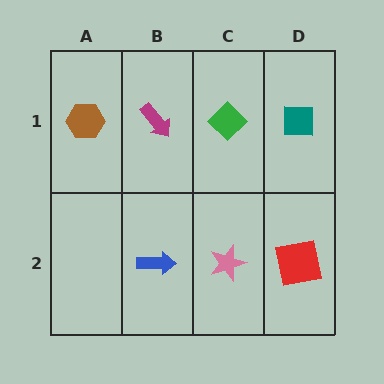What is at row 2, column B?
A blue arrow.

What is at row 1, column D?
A teal square.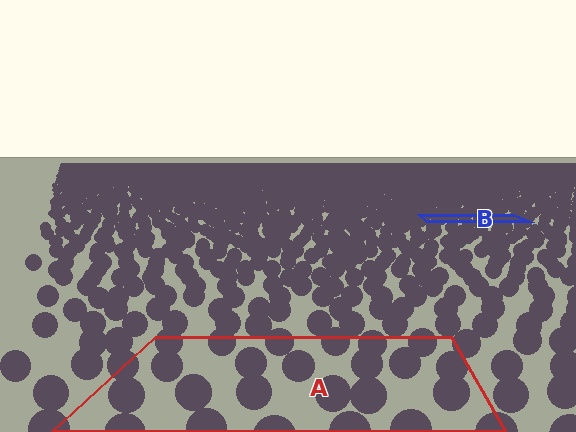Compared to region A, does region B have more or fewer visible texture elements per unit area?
Region B has more texture elements per unit area — they are packed more densely because it is farther away.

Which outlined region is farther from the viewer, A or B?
Region B is farther from the viewer — the texture elements inside it appear smaller and more densely packed.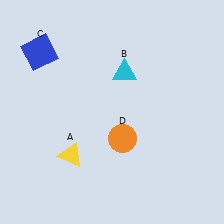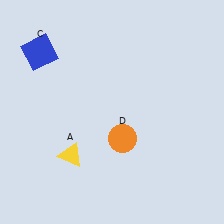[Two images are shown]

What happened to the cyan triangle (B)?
The cyan triangle (B) was removed in Image 2. It was in the top-right area of Image 1.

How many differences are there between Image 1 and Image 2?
There is 1 difference between the two images.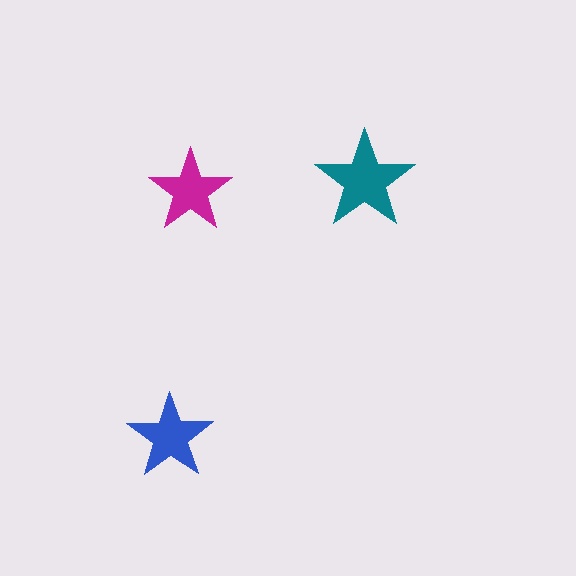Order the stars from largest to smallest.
the teal one, the blue one, the magenta one.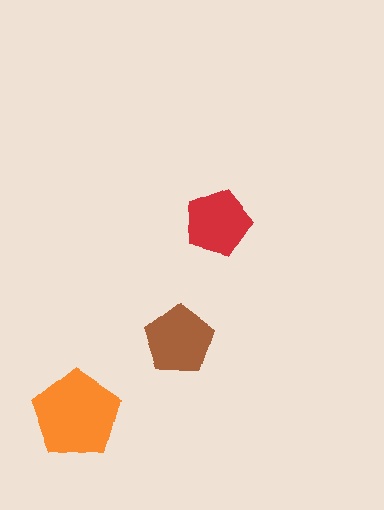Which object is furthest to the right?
The red pentagon is rightmost.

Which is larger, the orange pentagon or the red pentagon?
The orange one.